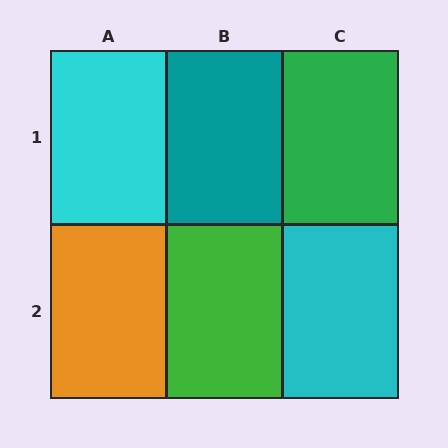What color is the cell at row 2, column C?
Cyan.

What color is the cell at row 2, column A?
Orange.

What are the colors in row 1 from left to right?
Cyan, teal, green.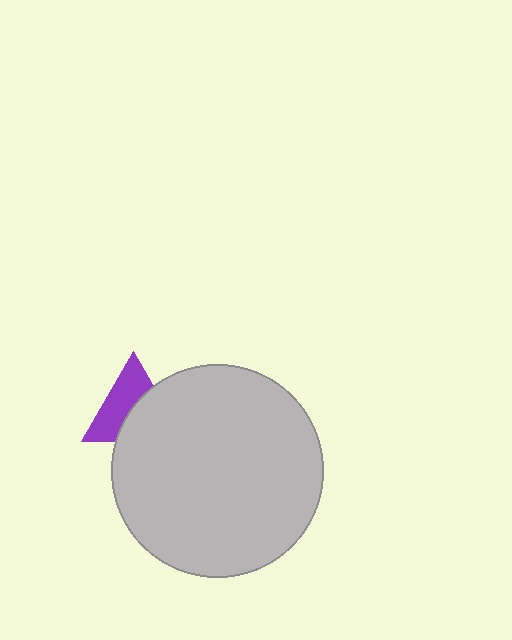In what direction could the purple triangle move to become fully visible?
The purple triangle could move toward the upper-left. That would shift it out from behind the light gray circle entirely.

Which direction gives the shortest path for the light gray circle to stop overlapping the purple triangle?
Moving toward the lower-right gives the shortest separation.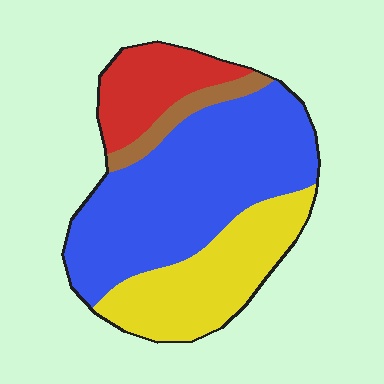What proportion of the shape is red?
Red covers roughly 15% of the shape.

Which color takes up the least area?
Brown, at roughly 5%.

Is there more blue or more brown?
Blue.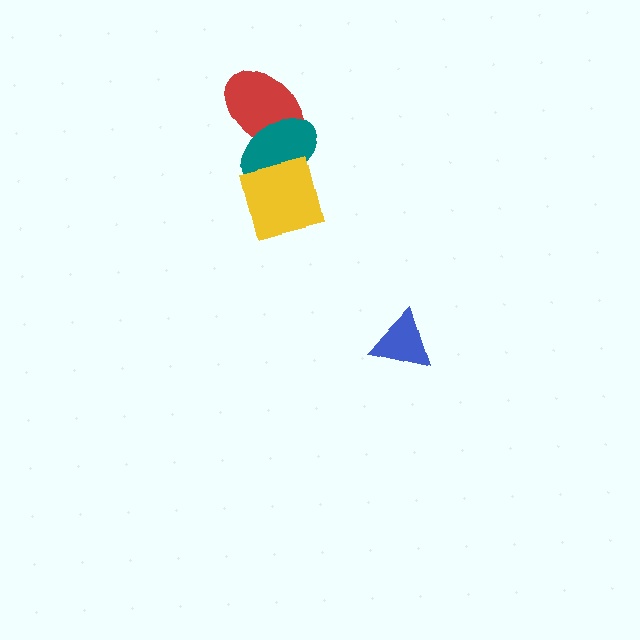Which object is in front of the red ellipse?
The teal ellipse is in front of the red ellipse.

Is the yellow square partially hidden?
No, no other shape covers it.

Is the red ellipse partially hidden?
Yes, it is partially covered by another shape.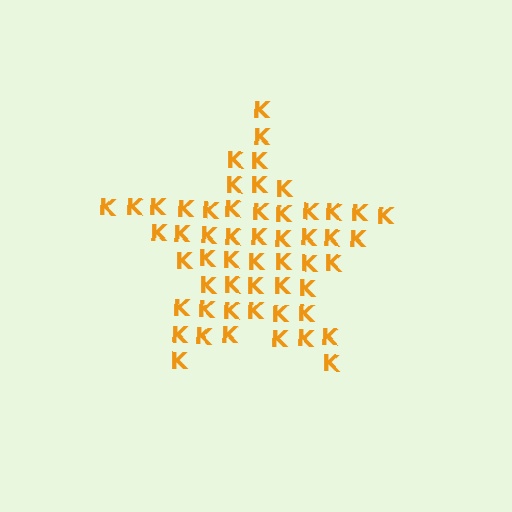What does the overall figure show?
The overall figure shows a star.